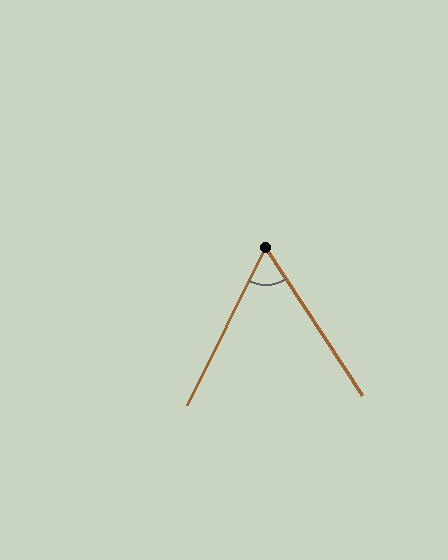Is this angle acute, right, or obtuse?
It is acute.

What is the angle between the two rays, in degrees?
Approximately 60 degrees.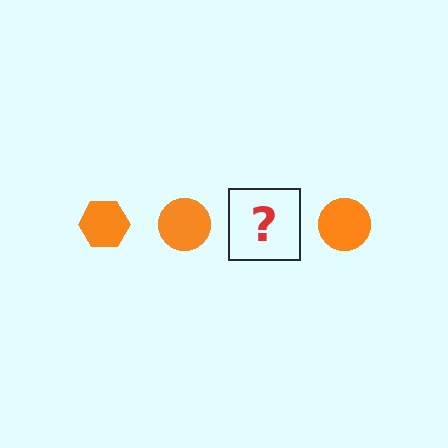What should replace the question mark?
The question mark should be replaced with an orange hexagon.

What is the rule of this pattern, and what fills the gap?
The rule is that the pattern cycles through hexagon, circle shapes in orange. The gap should be filled with an orange hexagon.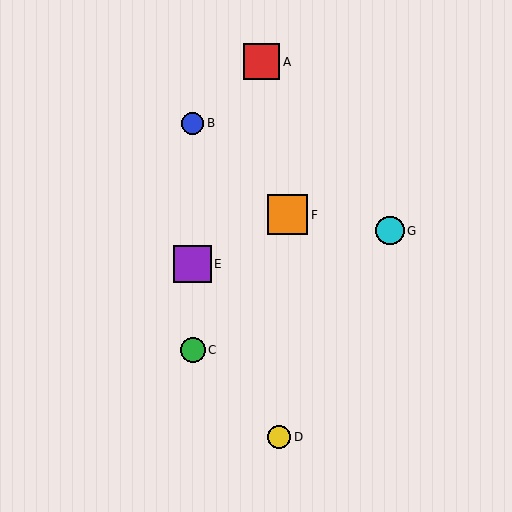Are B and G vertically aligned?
No, B is at x≈193 and G is at x≈390.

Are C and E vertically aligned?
Yes, both are at x≈193.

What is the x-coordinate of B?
Object B is at x≈193.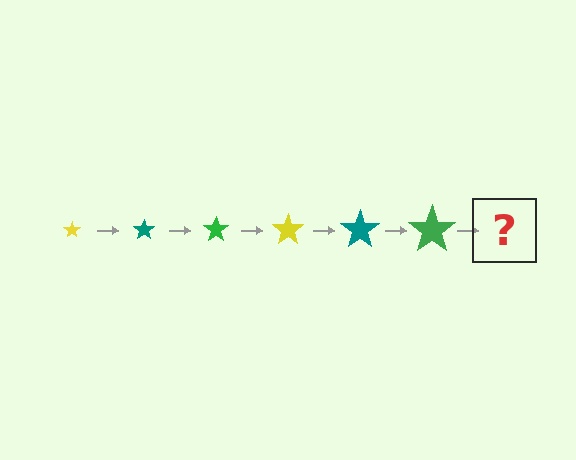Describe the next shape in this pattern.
It should be a yellow star, larger than the previous one.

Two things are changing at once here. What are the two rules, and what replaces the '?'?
The two rules are that the star grows larger each step and the color cycles through yellow, teal, and green. The '?' should be a yellow star, larger than the previous one.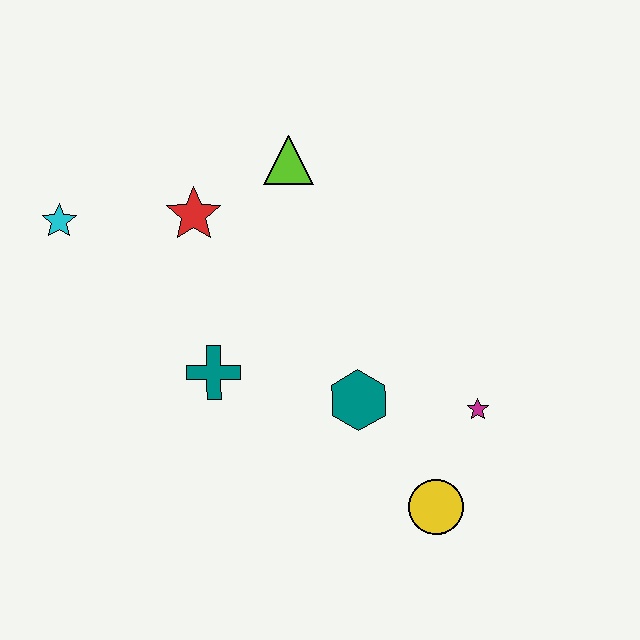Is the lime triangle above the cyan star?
Yes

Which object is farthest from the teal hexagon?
The cyan star is farthest from the teal hexagon.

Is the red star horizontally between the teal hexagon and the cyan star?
Yes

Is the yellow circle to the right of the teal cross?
Yes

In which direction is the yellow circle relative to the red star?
The yellow circle is below the red star.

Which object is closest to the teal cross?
The teal hexagon is closest to the teal cross.